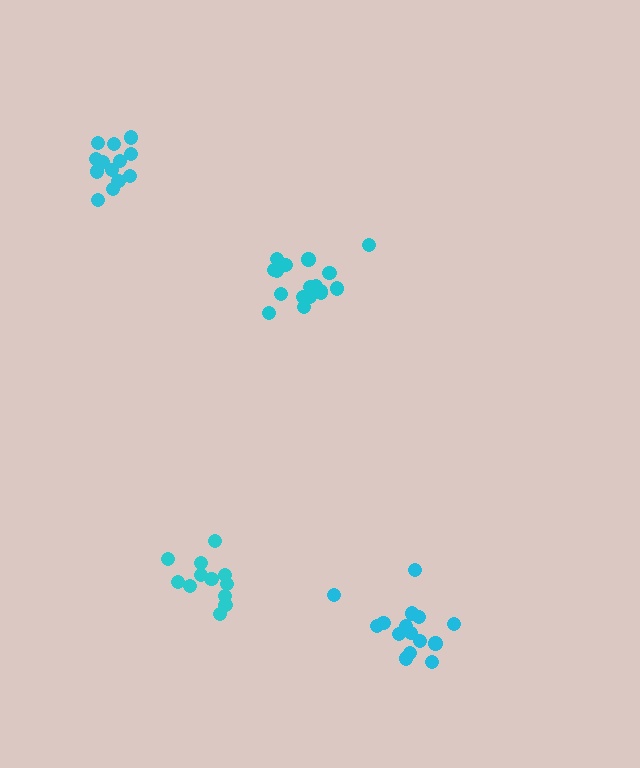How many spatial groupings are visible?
There are 4 spatial groupings.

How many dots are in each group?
Group 1: 15 dots, Group 2: 13 dots, Group 3: 12 dots, Group 4: 18 dots (58 total).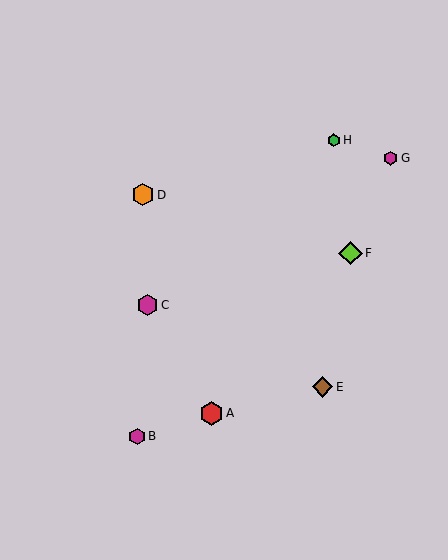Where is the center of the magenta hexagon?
The center of the magenta hexagon is at (137, 436).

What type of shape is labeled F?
Shape F is a lime diamond.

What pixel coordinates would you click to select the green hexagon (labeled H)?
Click at (334, 140) to select the green hexagon H.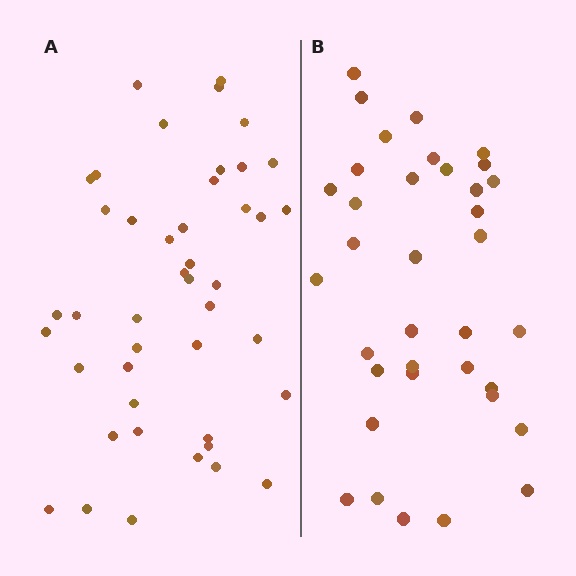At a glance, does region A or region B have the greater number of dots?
Region A (the left region) has more dots.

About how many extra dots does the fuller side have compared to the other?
Region A has roughly 8 or so more dots than region B.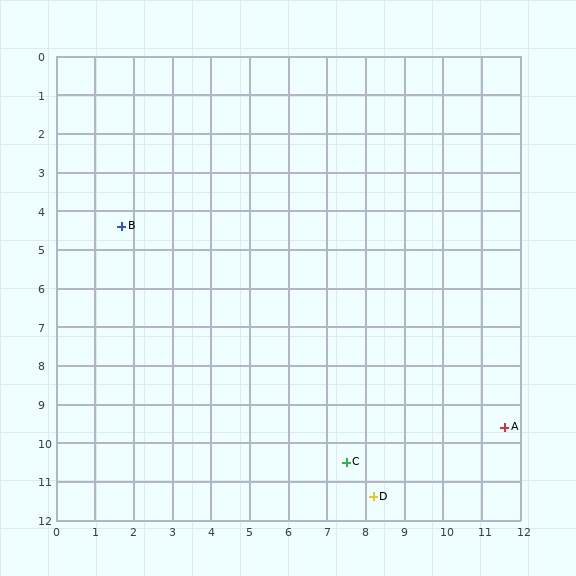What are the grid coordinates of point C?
Point C is at approximately (7.5, 10.5).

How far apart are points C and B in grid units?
Points C and B are about 8.4 grid units apart.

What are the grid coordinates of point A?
Point A is at approximately (11.6, 9.6).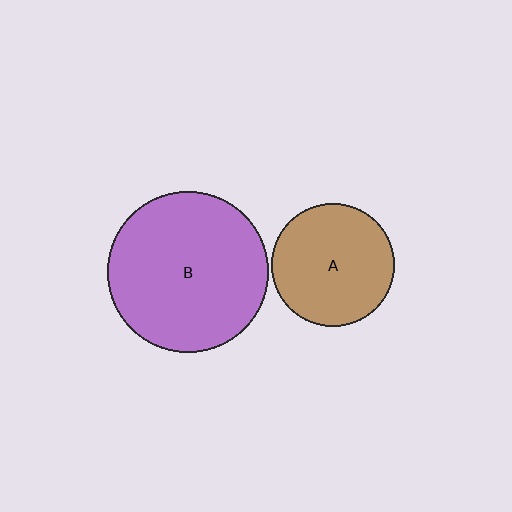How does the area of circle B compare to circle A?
Approximately 1.7 times.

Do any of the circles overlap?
No, none of the circles overlap.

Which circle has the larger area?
Circle B (purple).